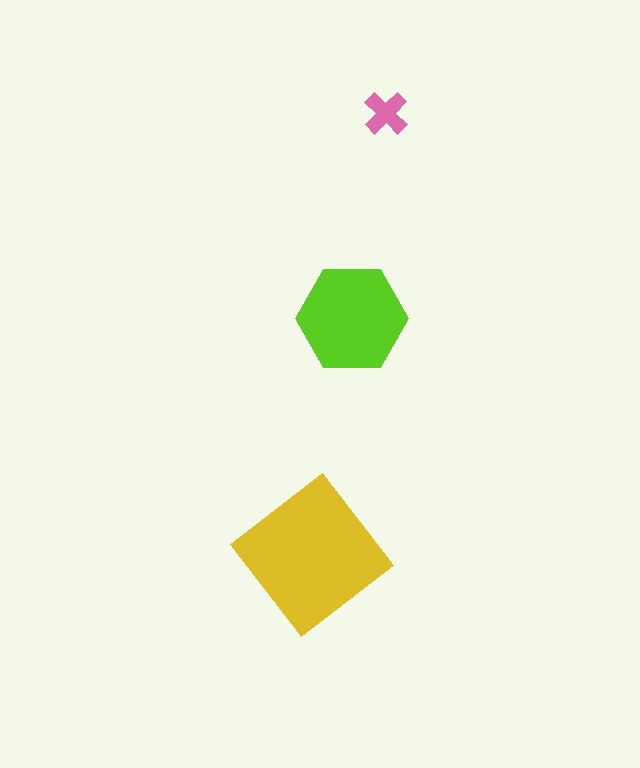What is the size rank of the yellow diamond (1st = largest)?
1st.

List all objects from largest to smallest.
The yellow diamond, the lime hexagon, the pink cross.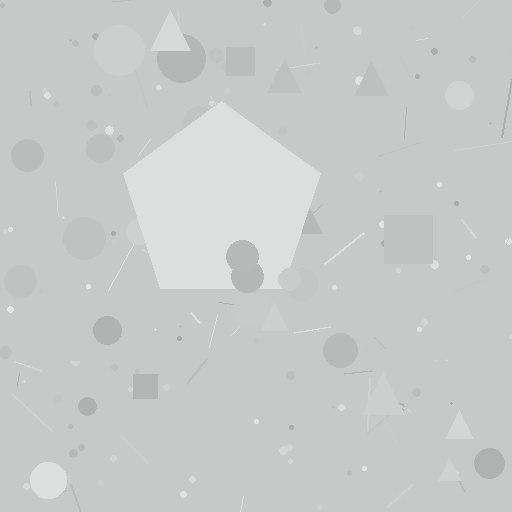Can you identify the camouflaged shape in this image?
The camouflaged shape is a pentagon.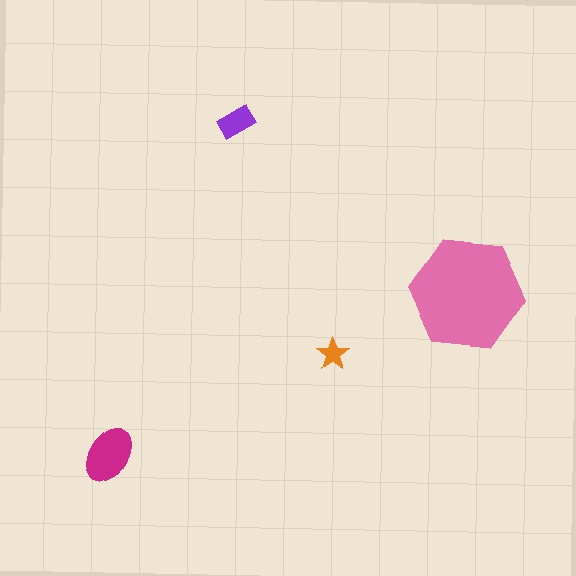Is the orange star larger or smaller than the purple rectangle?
Smaller.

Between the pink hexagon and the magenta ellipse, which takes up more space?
The pink hexagon.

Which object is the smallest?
The orange star.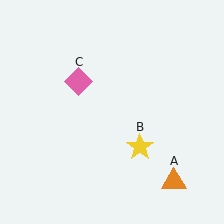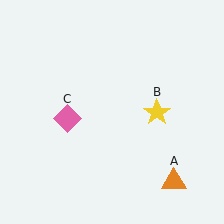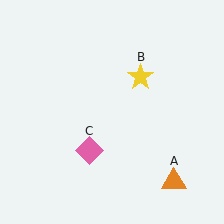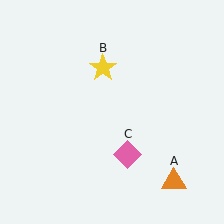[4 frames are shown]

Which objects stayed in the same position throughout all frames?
Orange triangle (object A) remained stationary.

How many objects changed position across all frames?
2 objects changed position: yellow star (object B), pink diamond (object C).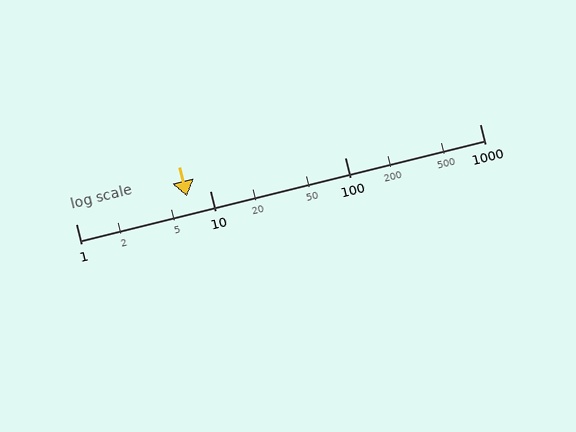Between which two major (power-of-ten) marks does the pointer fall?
The pointer is between 1 and 10.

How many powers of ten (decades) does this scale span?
The scale spans 3 decades, from 1 to 1000.